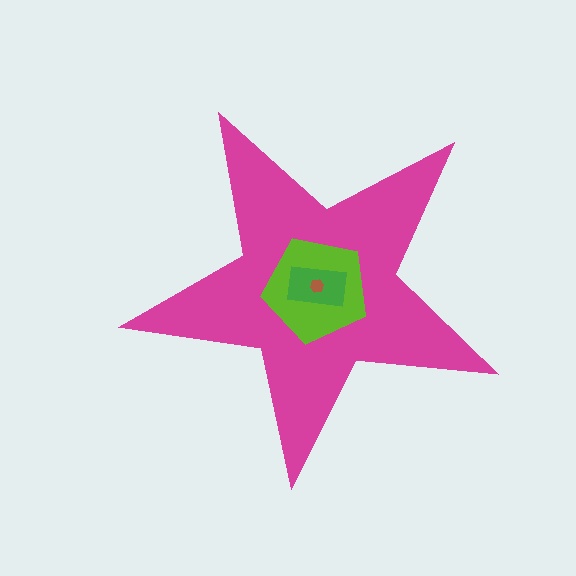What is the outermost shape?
The magenta star.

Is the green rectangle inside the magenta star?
Yes.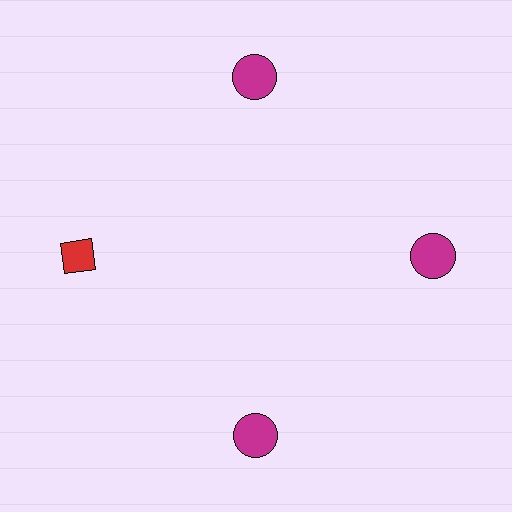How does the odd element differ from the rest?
It differs in both color (red instead of magenta) and shape (diamond instead of circle).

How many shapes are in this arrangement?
There are 4 shapes arranged in a ring pattern.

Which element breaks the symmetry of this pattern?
The red diamond at roughly the 9 o'clock position breaks the symmetry. All other shapes are magenta circles.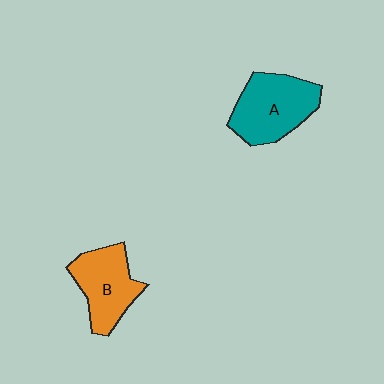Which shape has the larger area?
Shape A (teal).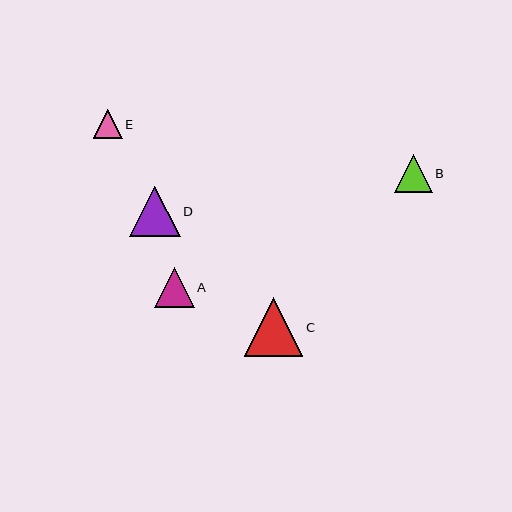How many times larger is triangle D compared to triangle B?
Triangle D is approximately 1.3 times the size of triangle B.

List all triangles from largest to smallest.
From largest to smallest: C, D, A, B, E.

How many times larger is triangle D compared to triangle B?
Triangle D is approximately 1.3 times the size of triangle B.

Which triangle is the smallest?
Triangle E is the smallest with a size of approximately 29 pixels.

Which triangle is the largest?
Triangle C is the largest with a size of approximately 59 pixels.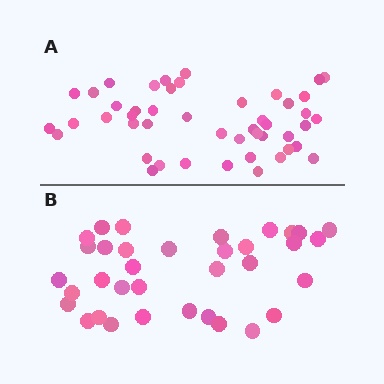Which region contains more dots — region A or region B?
Region A (the top region) has more dots.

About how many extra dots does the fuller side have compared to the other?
Region A has roughly 12 or so more dots than region B.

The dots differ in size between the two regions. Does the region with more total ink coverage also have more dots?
No. Region B has more total ink coverage because its dots are larger, but region A actually contains more individual dots. Total area can be misleading — the number of items is what matters here.